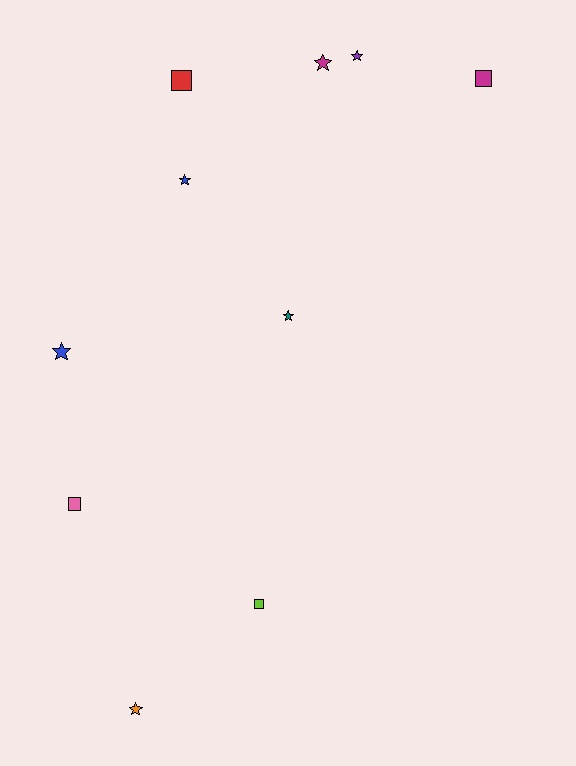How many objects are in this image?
There are 10 objects.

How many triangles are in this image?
There are no triangles.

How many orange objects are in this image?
There is 1 orange object.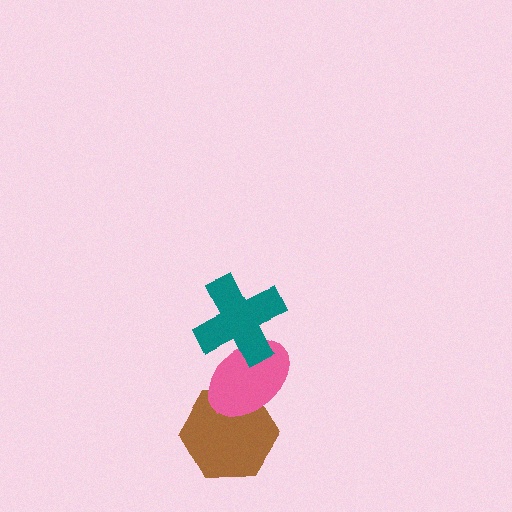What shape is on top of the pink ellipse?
The teal cross is on top of the pink ellipse.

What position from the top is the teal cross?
The teal cross is 1st from the top.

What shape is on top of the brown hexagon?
The pink ellipse is on top of the brown hexagon.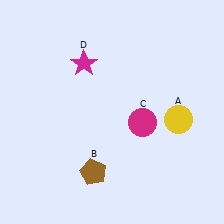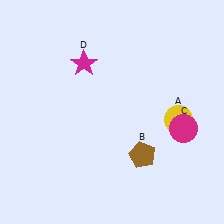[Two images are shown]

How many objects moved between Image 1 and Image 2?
2 objects moved between the two images.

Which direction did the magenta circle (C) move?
The magenta circle (C) moved right.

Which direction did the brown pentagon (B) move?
The brown pentagon (B) moved right.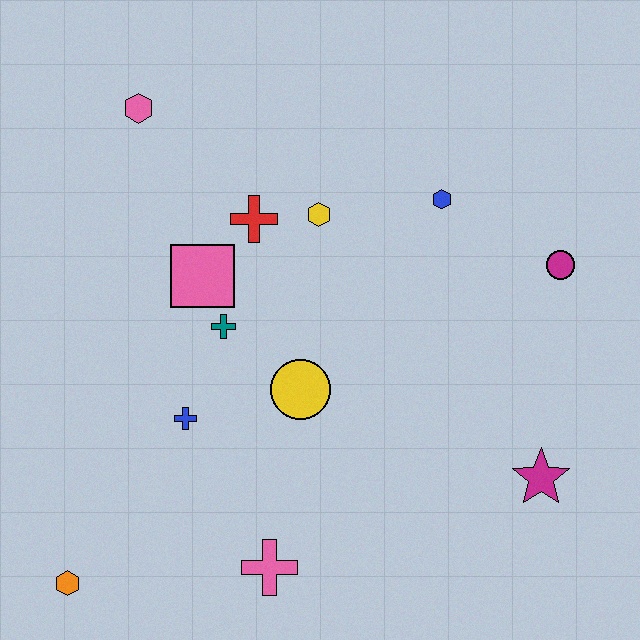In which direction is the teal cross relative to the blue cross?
The teal cross is above the blue cross.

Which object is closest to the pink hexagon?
The red cross is closest to the pink hexagon.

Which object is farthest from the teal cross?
The magenta star is farthest from the teal cross.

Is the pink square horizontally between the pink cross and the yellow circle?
No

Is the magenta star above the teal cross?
No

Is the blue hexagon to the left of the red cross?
No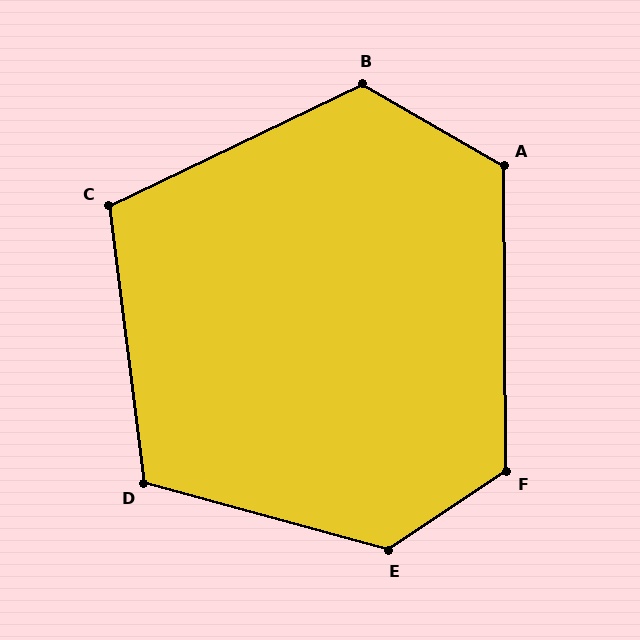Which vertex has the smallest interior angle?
C, at approximately 109 degrees.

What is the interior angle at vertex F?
Approximately 123 degrees (obtuse).